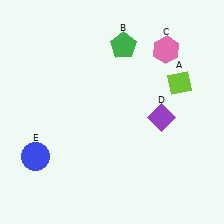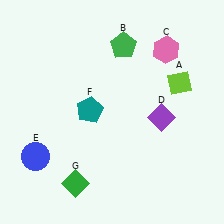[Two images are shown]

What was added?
A teal pentagon (F), a green diamond (G) were added in Image 2.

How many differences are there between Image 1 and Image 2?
There are 2 differences between the two images.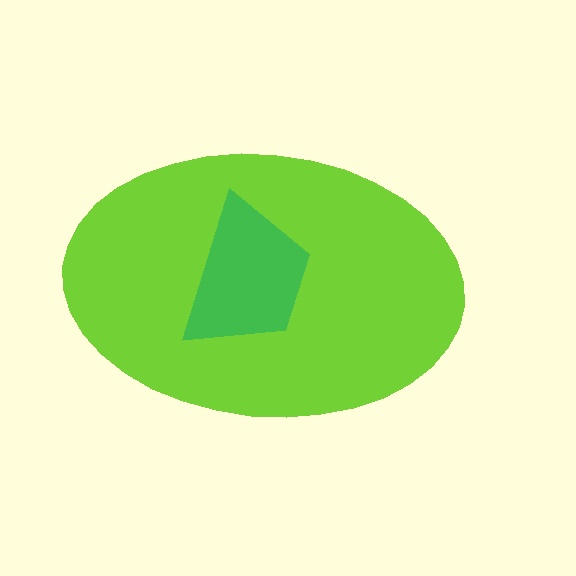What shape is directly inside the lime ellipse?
The green trapezoid.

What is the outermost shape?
The lime ellipse.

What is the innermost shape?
The green trapezoid.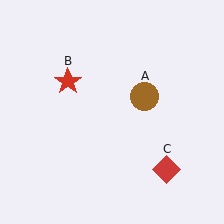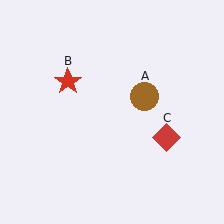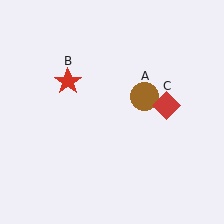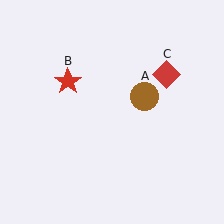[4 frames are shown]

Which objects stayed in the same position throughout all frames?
Brown circle (object A) and red star (object B) remained stationary.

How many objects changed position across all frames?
1 object changed position: red diamond (object C).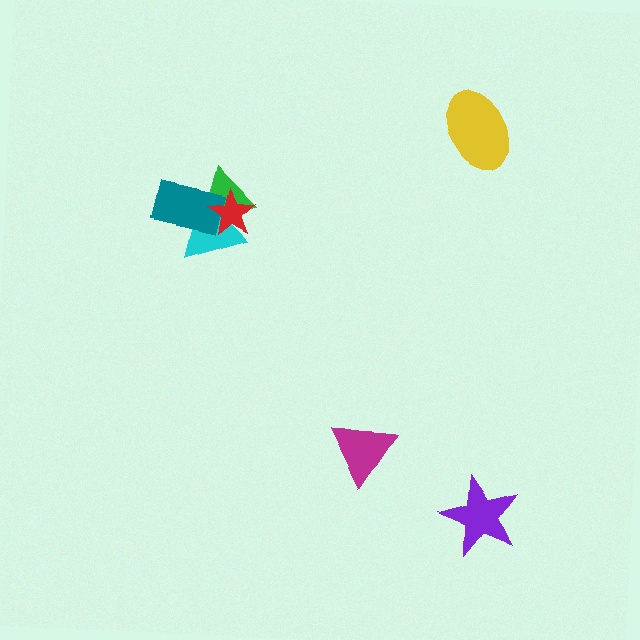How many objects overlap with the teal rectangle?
3 objects overlap with the teal rectangle.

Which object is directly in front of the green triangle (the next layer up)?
The teal rectangle is directly in front of the green triangle.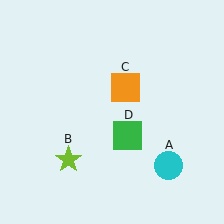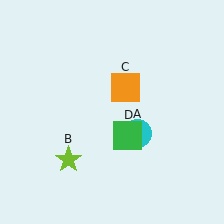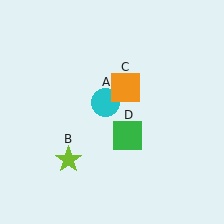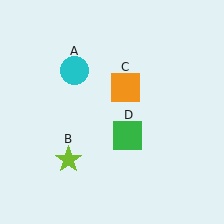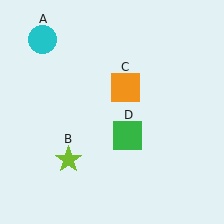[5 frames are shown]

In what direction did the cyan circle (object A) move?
The cyan circle (object A) moved up and to the left.